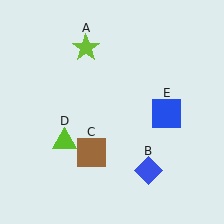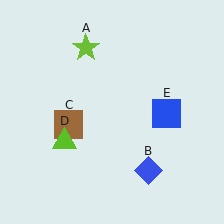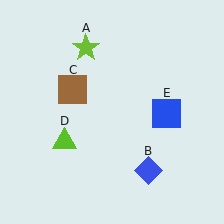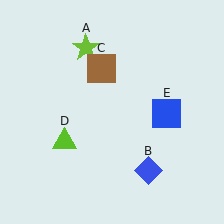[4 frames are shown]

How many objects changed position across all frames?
1 object changed position: brown square (object C).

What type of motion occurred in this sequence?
The brown square (object C) rotated clockwise around the center of the scene.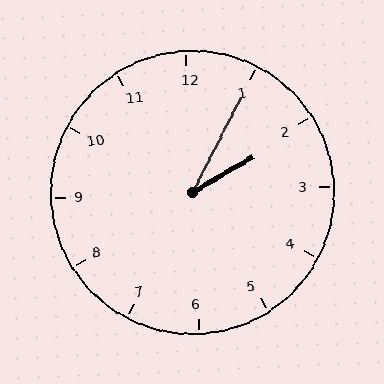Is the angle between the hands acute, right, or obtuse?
It is acute.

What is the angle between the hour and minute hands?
Approximately 32 degrees.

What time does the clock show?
2:05.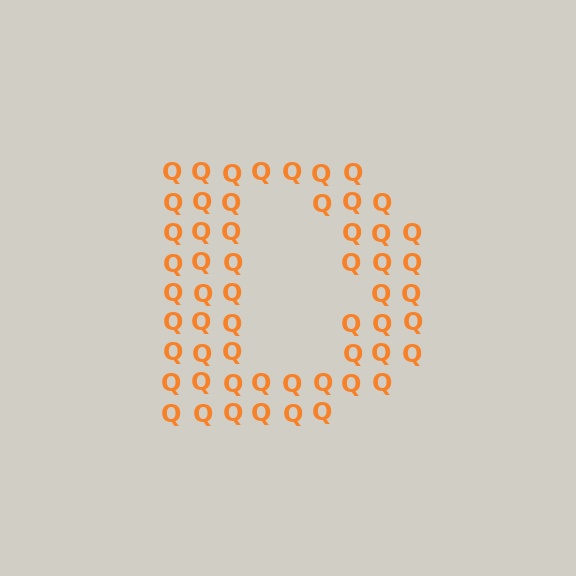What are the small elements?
The small elements are letter Q's.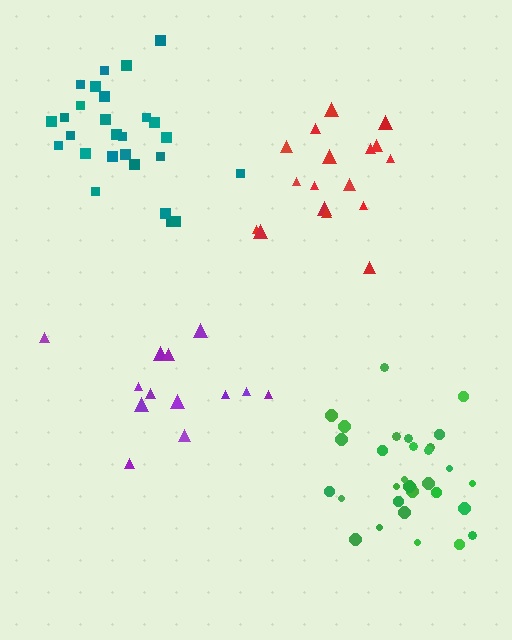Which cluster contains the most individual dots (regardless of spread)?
Green (31).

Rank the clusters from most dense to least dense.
green, red, teal, purple.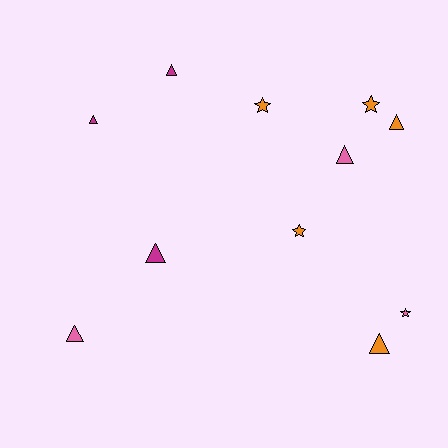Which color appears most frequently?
Orange, with 5 objects.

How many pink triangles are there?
There are 2 pink triangles.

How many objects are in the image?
There are 11 objects.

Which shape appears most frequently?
Triangle, with 7 objects.